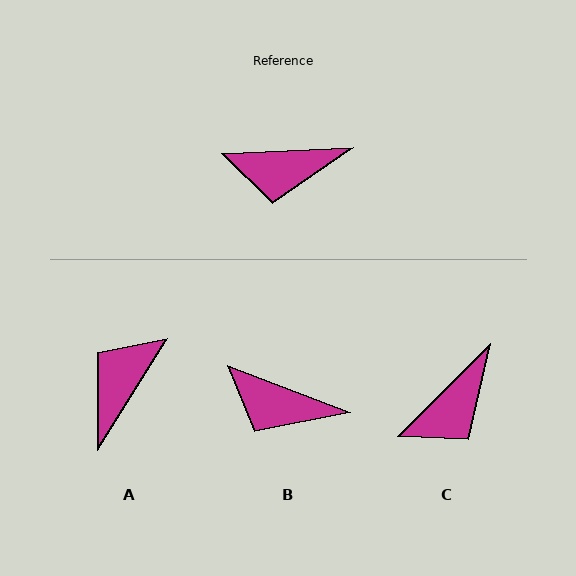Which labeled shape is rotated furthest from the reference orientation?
A, about 125 degrees away.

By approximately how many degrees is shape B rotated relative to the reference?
Approximately 23 degrees clockwise.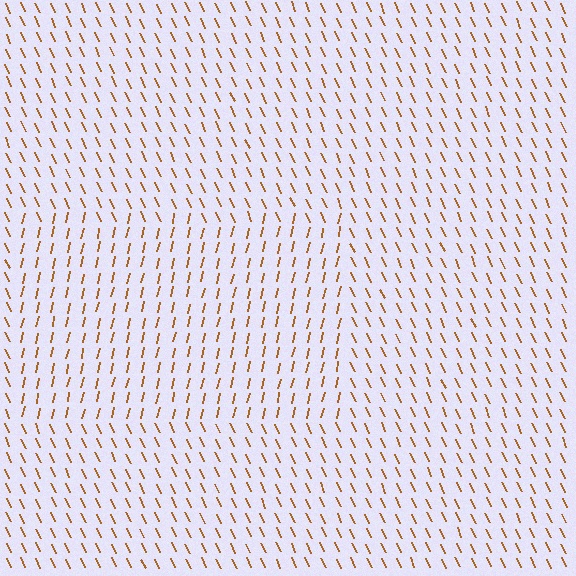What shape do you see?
I see a rectangle.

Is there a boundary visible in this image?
Yes, there is a texture boundary formed by a change in line orientation.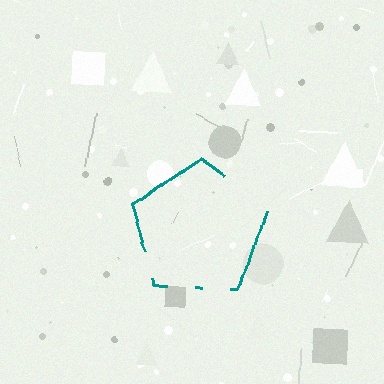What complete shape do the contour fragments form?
The contour fragments form a pentagon.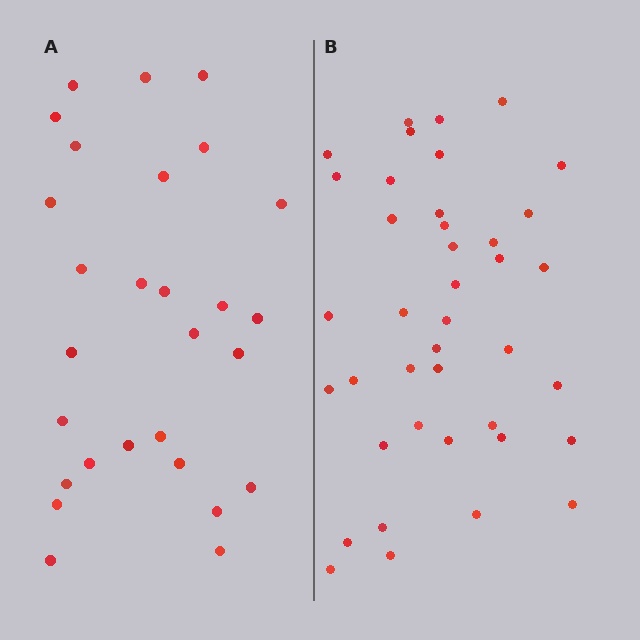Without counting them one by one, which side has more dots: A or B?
Region B (the right region) has more dots.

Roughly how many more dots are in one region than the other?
Region B has roughly 12 or so more dots than region A.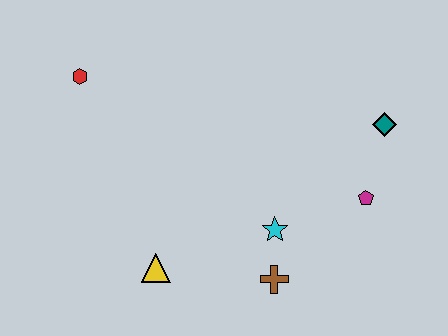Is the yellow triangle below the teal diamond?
Yes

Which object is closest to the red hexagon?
The yellow triangle is closest to the red hexagon.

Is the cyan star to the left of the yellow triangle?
No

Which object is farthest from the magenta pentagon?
The red hexagon is farthest from the magenta pentagon.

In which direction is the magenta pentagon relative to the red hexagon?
The magenta pentagon is to the right of the red hexagon.